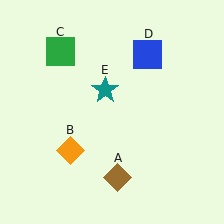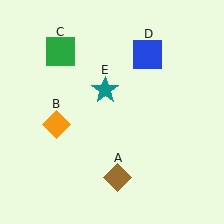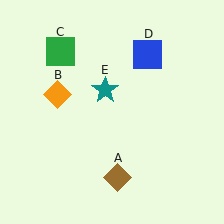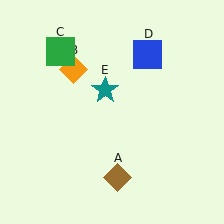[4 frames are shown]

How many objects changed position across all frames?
1 object changed position: orange diamond (object B).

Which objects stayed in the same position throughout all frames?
Brown diamond (object A) and green square (object C) and blue square (object D) and teal star (object E) remained stationary.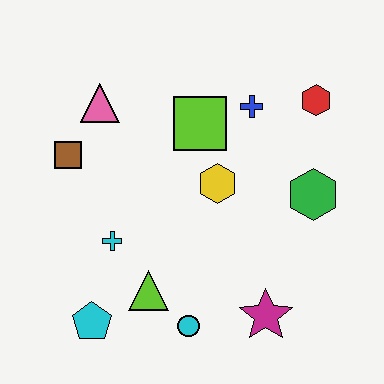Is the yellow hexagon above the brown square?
No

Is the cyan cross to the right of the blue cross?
No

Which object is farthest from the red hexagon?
The cyan pentagon is farthest from the red hexagon.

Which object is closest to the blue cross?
The lime square is closest to the blue cross.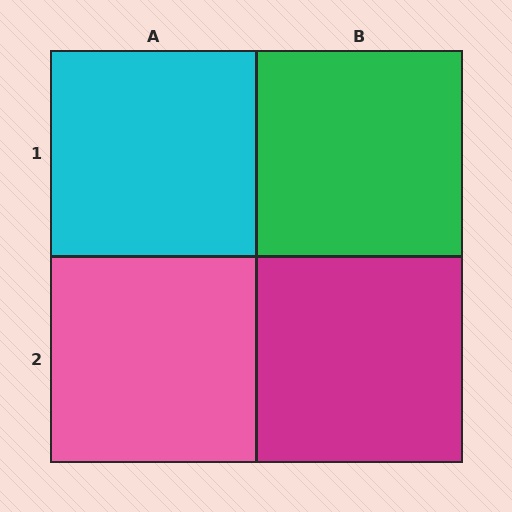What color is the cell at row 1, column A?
Cyan.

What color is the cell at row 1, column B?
Green.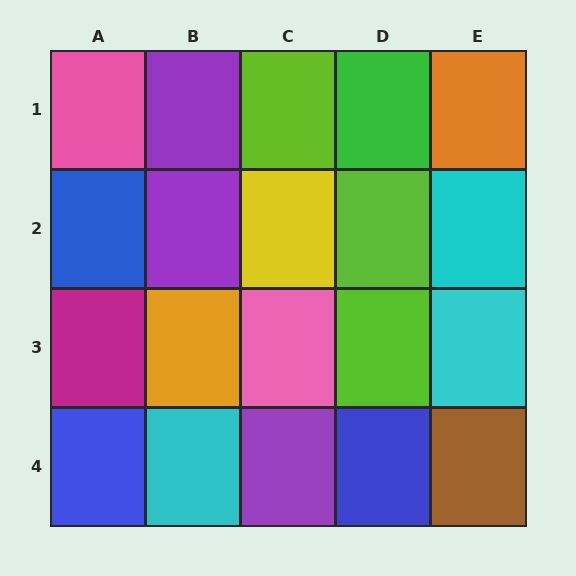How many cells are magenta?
1 cell is magenta.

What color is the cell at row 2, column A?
Blue.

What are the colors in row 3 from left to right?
Magenta, orange, pink, lime, cyan.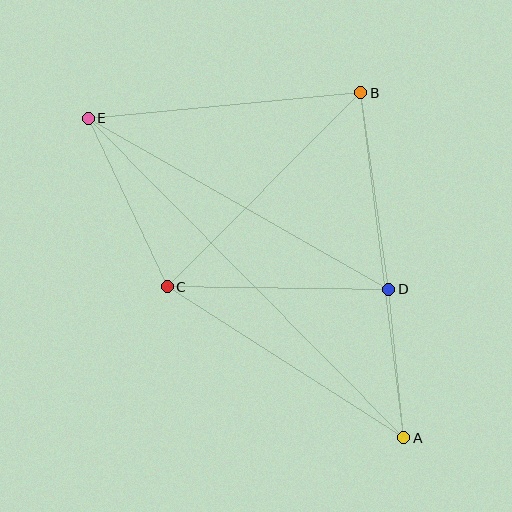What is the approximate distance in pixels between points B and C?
The distance between B and C is approximately 274 pixels.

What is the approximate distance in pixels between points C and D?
The distance between C and D is approximately 222 pixels.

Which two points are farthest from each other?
Points A and E are farthest from each other.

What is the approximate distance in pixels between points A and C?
The distance between A and C is approximately 281 pixels.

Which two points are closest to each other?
Points A and D are closest to each other.